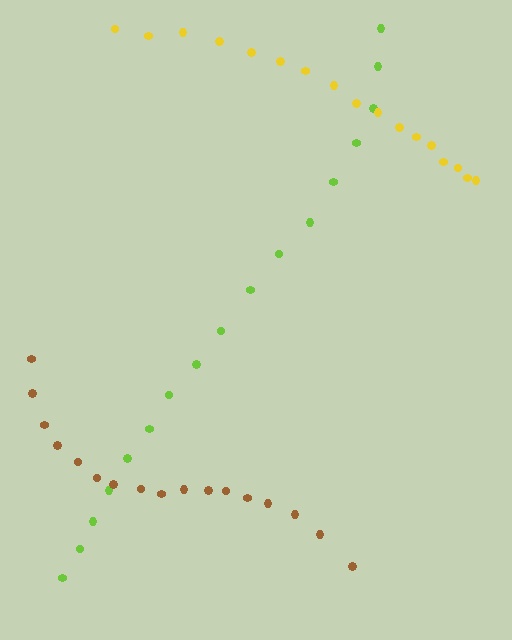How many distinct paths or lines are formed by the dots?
There are 3 distinct paths.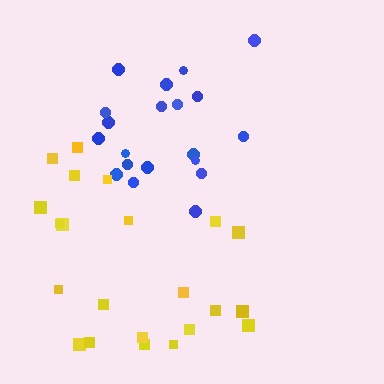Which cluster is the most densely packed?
Blue.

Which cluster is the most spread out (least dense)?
Yellow.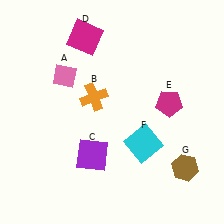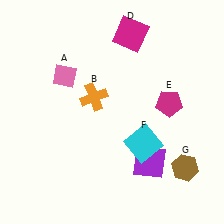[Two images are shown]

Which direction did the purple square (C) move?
The purple square (C) moved right.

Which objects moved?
The objects that moved are: the purple square (C), the magenta square (D).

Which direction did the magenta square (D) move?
The magenta square (D) moved right.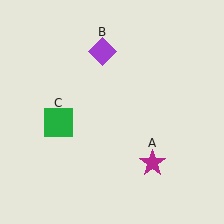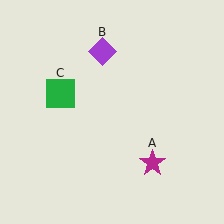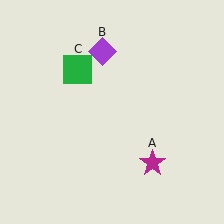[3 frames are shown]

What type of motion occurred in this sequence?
The green square (object C) rotated clockwise around the center of the scene.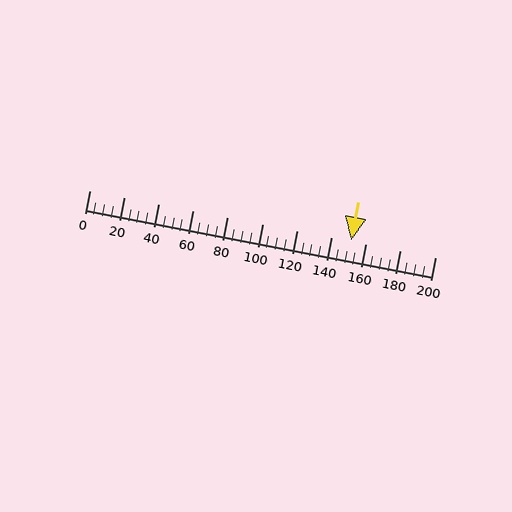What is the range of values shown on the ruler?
The ruler shows values from 0 to 200.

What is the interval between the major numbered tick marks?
The major tick marks are spaced 20 units apart.